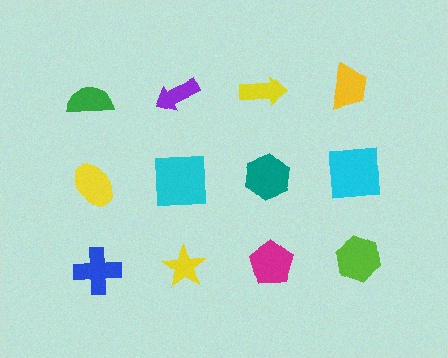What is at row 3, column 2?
A yellow star.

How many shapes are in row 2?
4 shapes.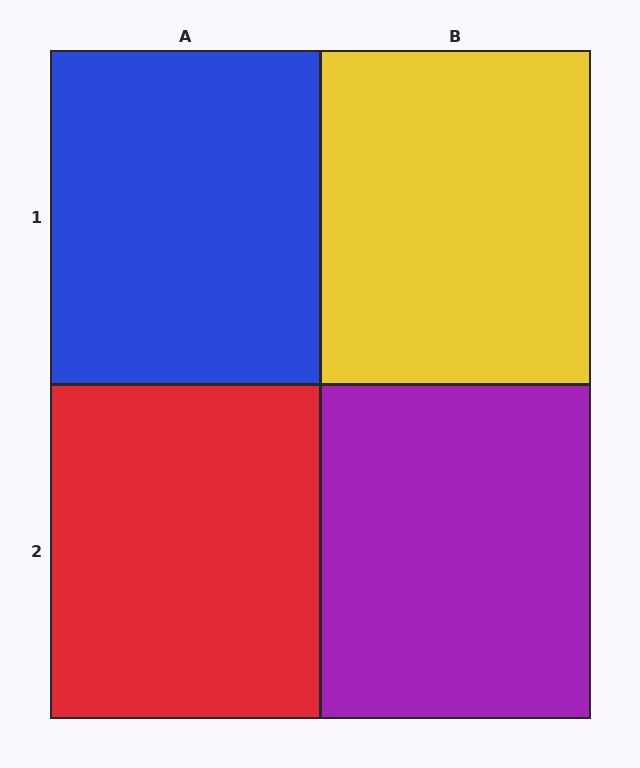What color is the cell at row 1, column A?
Blue.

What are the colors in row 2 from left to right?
Red, purple.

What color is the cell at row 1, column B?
Yellow.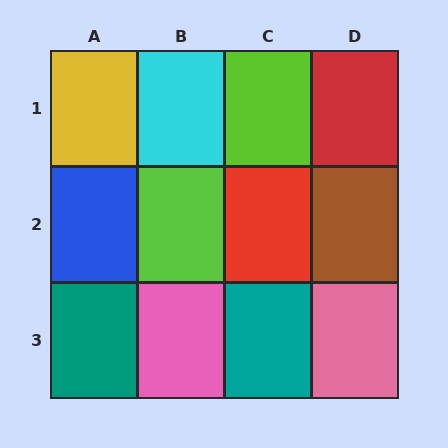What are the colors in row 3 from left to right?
Teal, pink, teal, pink.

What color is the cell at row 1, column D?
Red.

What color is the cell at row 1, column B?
Cyan.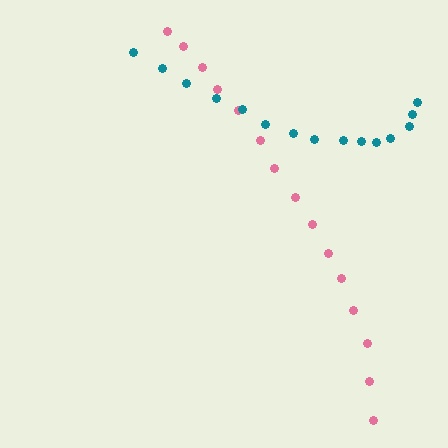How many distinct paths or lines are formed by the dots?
There are 2 distinct paths.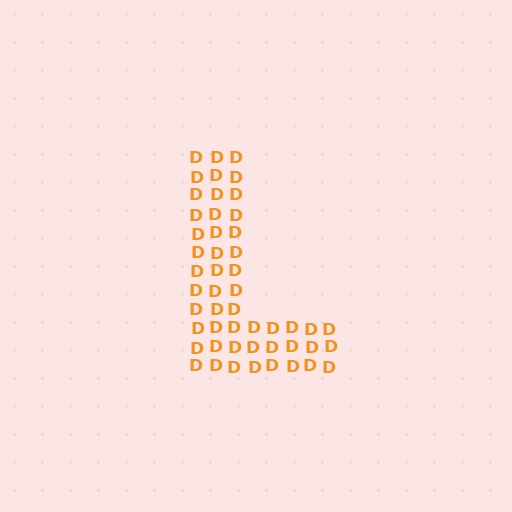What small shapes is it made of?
It is made of small letter D's.